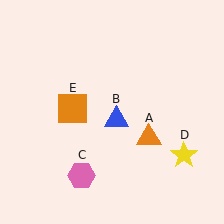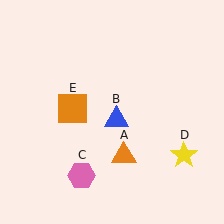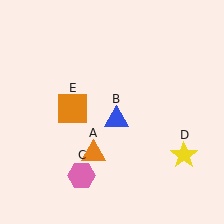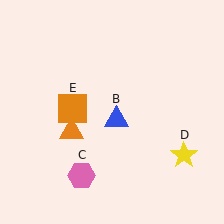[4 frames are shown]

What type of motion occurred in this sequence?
The orange triangle (object A) rotated clockwise around the center of the scene.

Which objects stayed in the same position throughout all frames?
Blue triangle (object B) and pink hexagon (object C) and yellow star (object D) and orange square (object E) remained stationary.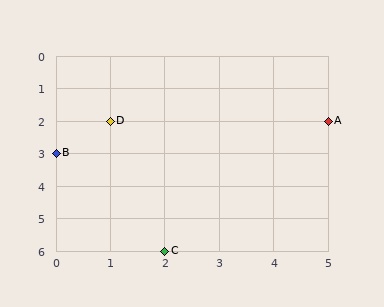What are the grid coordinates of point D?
Point D is at grid coordinates (1, 2).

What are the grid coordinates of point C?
Point C is at grid coordinates (2, 6).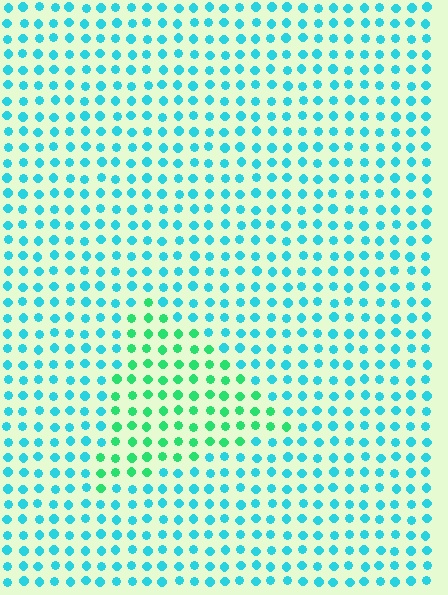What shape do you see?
I see a triangle.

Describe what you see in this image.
The image is filled with small cyan elements in a uniform arrangement. A triangle-shaped region is visible where the elements are tinted to a slightly different hue, forming a subtle color boundary.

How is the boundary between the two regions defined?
The boundary is defined purely by a slight shift in hue (about 41 degrees). Spacing, size, and orientation are identical on both sides.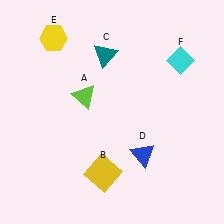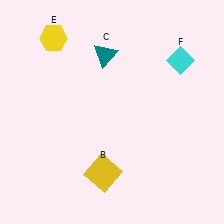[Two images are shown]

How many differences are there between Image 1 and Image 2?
There are 2 differences between the two images.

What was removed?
The blue triangle (D), the lime triangle (A) were removed in Image 2.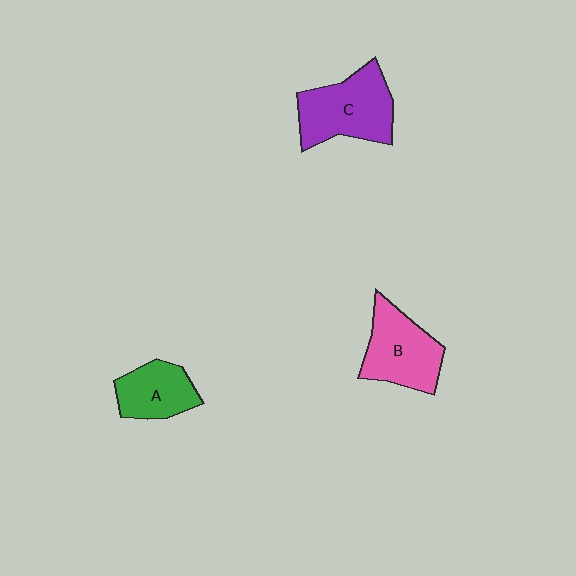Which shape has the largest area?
Shape C (purple).